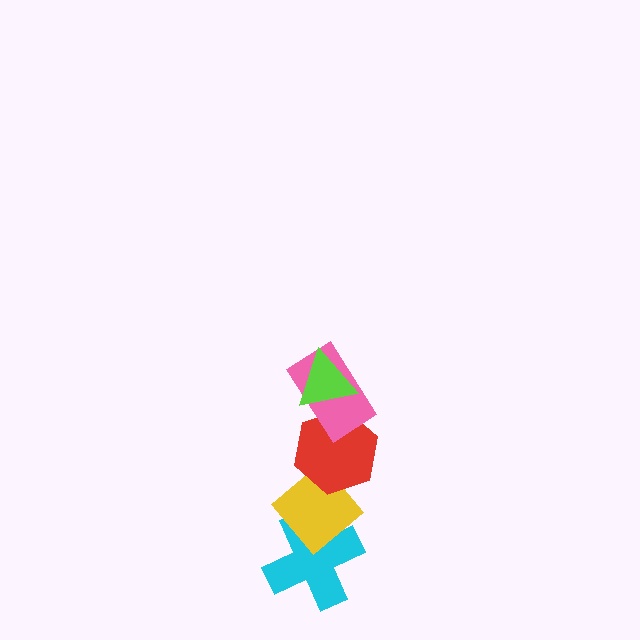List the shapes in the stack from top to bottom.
From top to bottom: the lime triangle, the pink rectangle, the red hexagon, the yellow diamond, the cyan cross.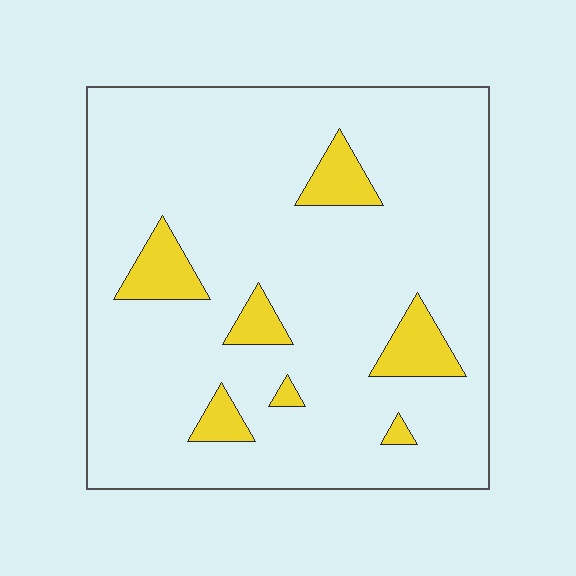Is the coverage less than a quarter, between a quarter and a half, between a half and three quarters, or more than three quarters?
Less than a quarter.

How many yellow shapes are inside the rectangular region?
7.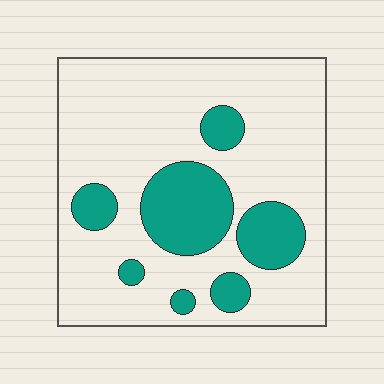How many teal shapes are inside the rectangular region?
7.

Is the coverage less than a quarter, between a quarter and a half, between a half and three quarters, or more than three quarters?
Less than a quarter.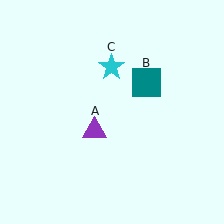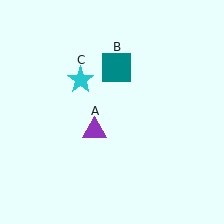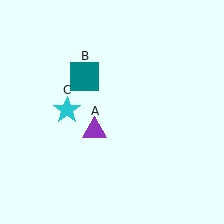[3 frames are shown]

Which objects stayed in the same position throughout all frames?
Purple triangle (object A) remained stationary.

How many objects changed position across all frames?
2 objects changed position: teal square (object B), cyan star (object C).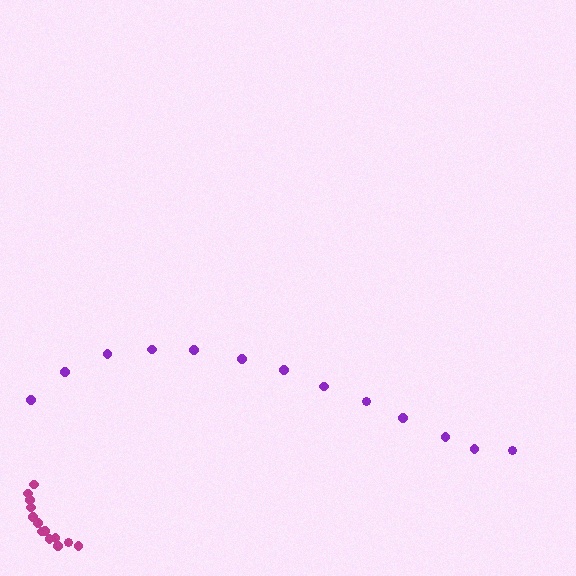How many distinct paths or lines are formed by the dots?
There are 2 distinct paths.